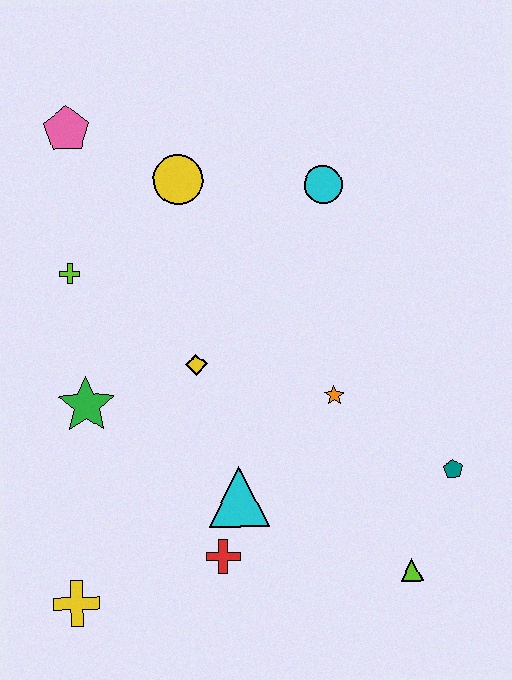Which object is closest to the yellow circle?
The pink pentagon is closest to the yellow circle.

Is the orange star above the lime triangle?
Yes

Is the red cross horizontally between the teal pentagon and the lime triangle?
No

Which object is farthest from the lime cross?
The lime triangle is farthest from the lime cross.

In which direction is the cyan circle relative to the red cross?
The cyan circle is above the red cross.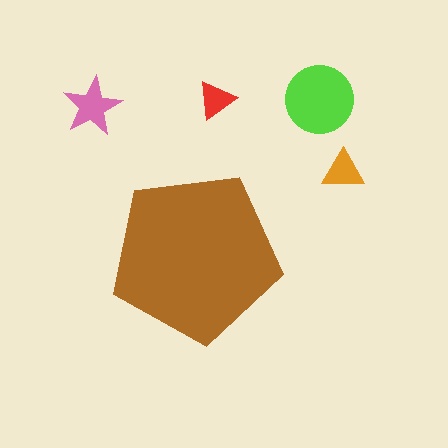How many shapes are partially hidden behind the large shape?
0 shapes are partially hidden.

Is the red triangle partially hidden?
No, the red triangle is fully visible.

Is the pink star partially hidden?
No, the pink star is fully visible.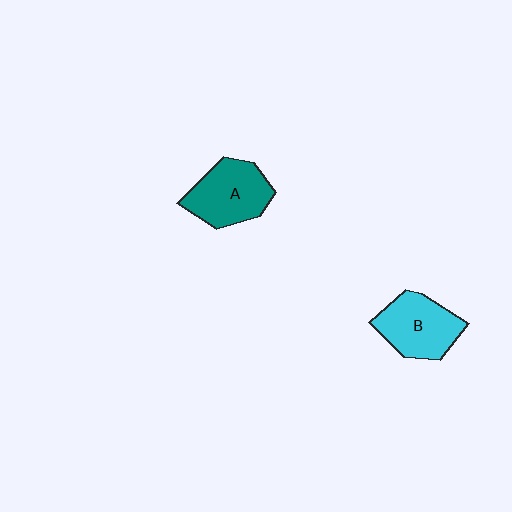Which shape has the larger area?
Shape A (teal).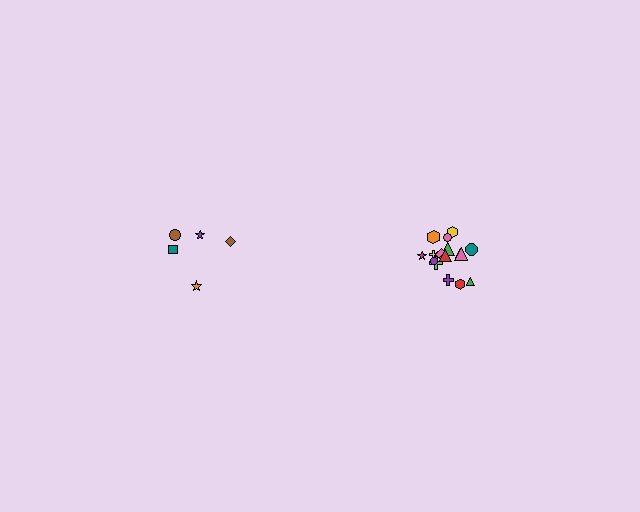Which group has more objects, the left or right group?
The right group.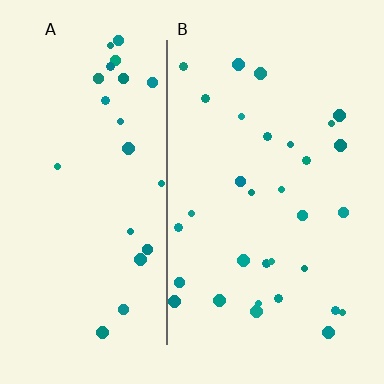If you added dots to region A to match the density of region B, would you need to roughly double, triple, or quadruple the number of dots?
Approximately double.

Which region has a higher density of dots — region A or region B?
B (the right).